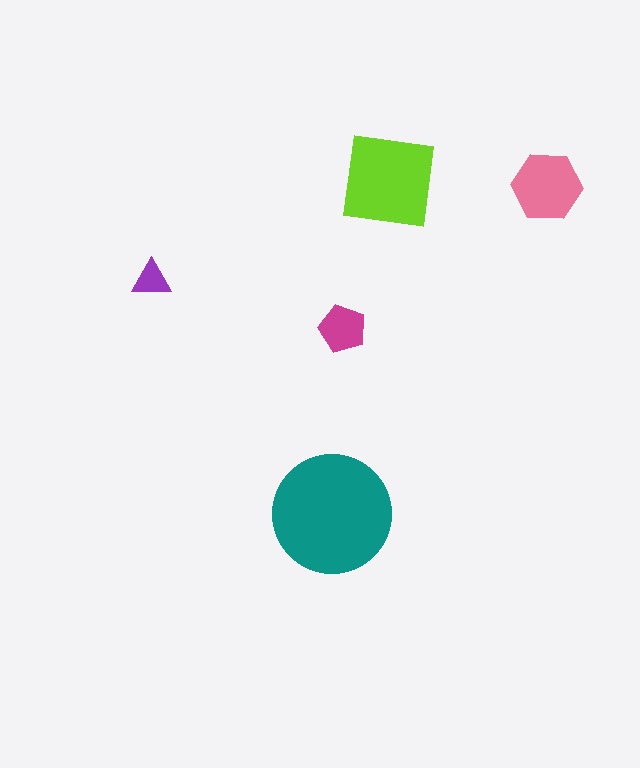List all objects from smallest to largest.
The purple triangle, the magenta pentagon, the pink hexagon, the lime square, the teal circle.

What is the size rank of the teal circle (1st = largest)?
1st.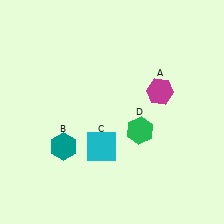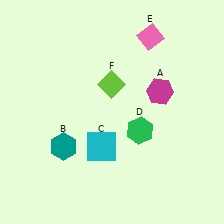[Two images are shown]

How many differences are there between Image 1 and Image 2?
There are 2 differences between the two images.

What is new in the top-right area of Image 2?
A pink diamond (E) was added in the top-right area of Image 2.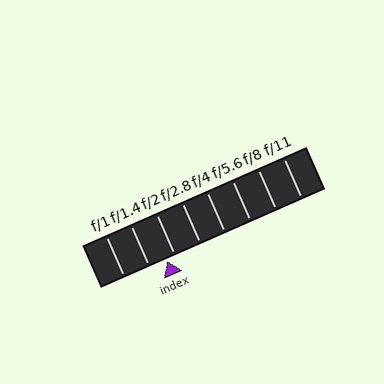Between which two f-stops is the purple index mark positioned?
The index mark is between f/1.4 and f/2.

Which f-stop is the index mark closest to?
The index mark is closest to f/2.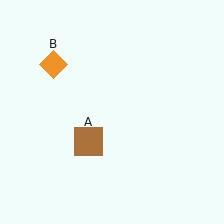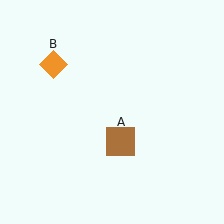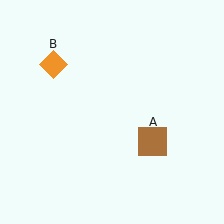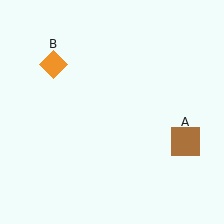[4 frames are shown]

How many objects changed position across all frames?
1 object changed position: brown square (object A).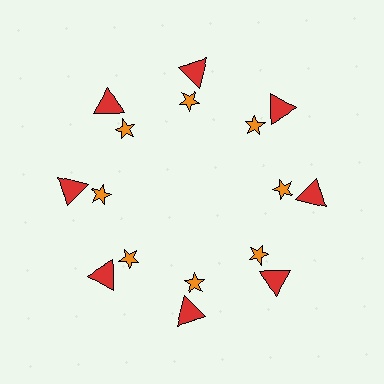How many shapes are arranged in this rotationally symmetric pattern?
There are 16 shapes, arranged in 8 groups of 2.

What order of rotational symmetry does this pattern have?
This pattern has 8-fold rotational symmetry.